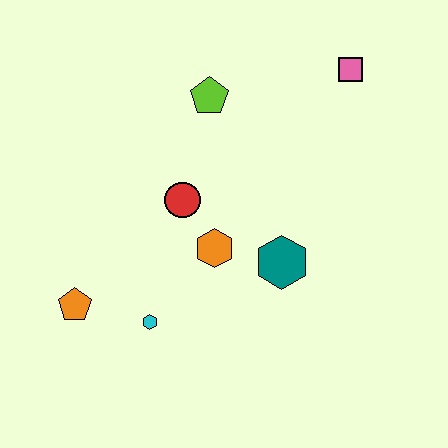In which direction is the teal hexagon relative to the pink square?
The teal hexagon is below the pink square.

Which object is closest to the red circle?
The orange hexagon is closest to the red circle.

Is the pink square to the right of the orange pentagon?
Yes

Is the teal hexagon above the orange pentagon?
Yes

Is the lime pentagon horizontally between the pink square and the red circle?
Yes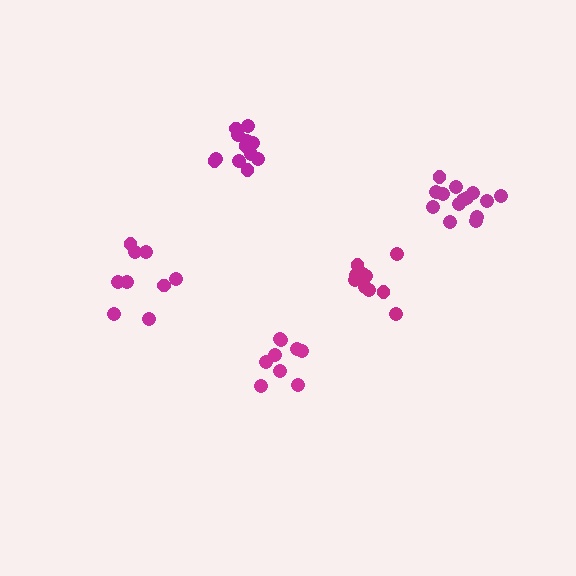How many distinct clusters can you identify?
There are 5 distinct clusters.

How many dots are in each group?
Group 1: 9 dots, Group 2: 10 dots, Group 3: 9 dots, Group 4: 12 dots, Group 5: 14 dots (54 total).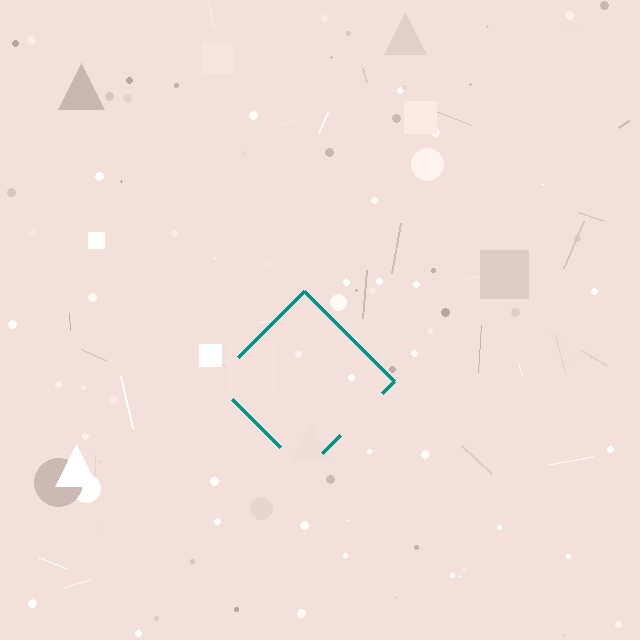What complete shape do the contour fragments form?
The contour fragments form a diamond.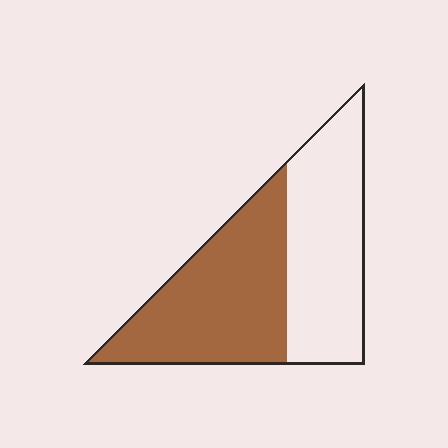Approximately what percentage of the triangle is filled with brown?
Approximately 50%.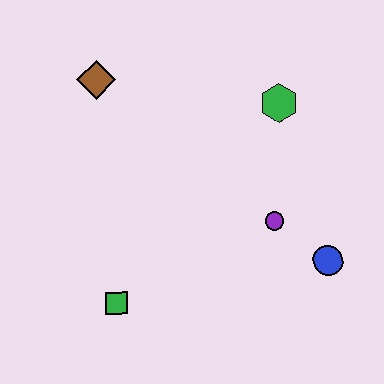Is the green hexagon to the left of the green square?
No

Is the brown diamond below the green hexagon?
No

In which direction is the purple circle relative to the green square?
The purple circle is to the right of the green square.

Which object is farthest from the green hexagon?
The green square is farthest from the green hexagon.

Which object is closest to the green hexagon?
The purple circle is closest to the green hexagon.